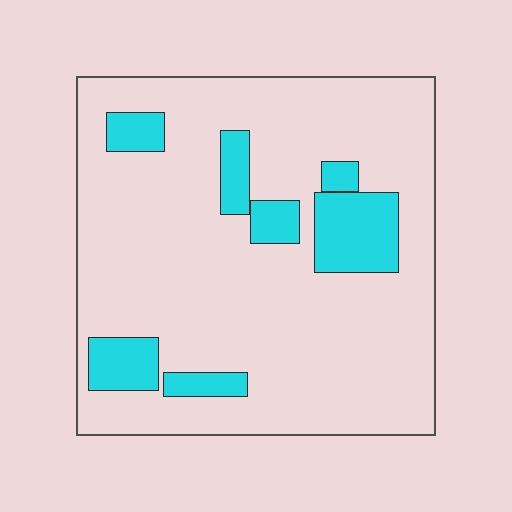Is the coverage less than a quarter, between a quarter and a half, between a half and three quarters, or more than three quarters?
Less than a quarter.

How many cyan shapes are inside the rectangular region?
7.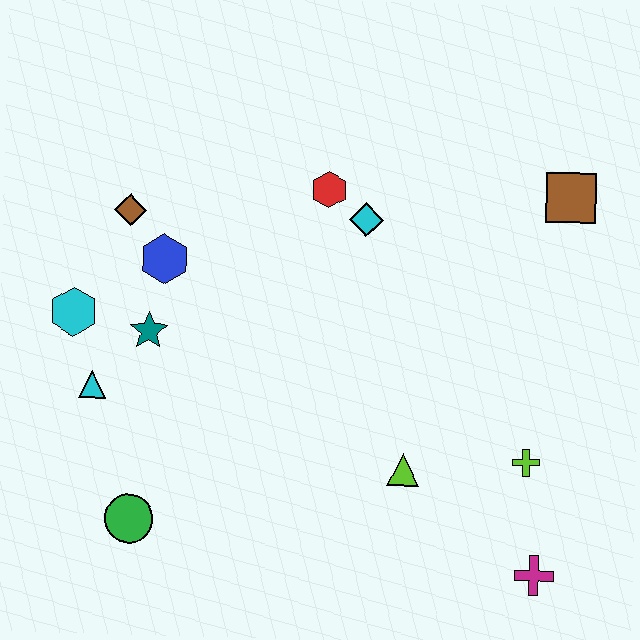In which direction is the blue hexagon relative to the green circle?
The blue hexagon is above the green circle.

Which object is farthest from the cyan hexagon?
The magenta cross is farthest from the cyan hexagon.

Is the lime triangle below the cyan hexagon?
Yes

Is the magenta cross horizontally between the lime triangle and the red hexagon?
No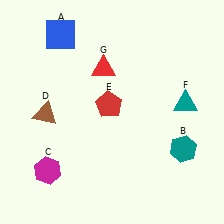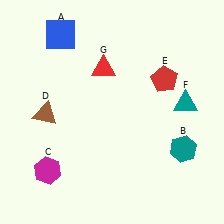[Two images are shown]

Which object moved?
The red pentagon (E) moved right.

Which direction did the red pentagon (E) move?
The red pentagon (E) moved right.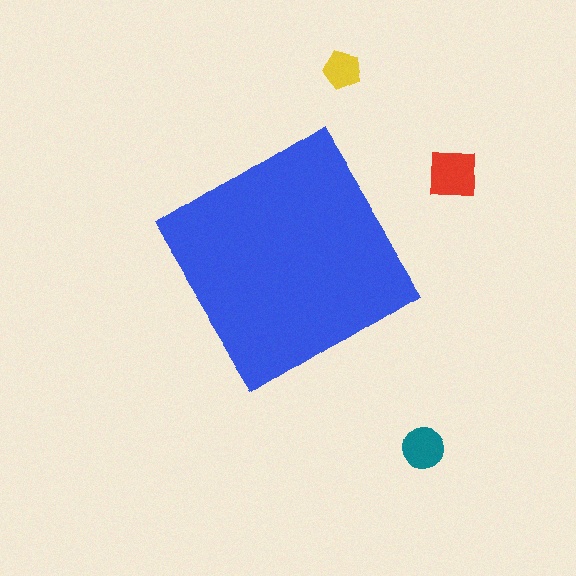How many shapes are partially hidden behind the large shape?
0 shapes are partially hidden.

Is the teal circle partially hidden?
No, the teal circle is fully visible.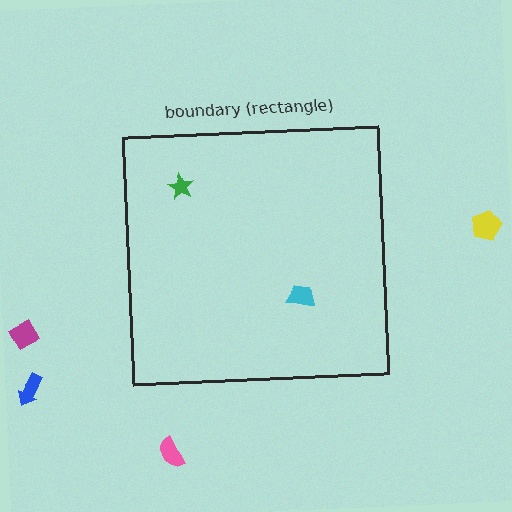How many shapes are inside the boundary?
2 inside, 4 outside.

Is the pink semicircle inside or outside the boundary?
Outside.